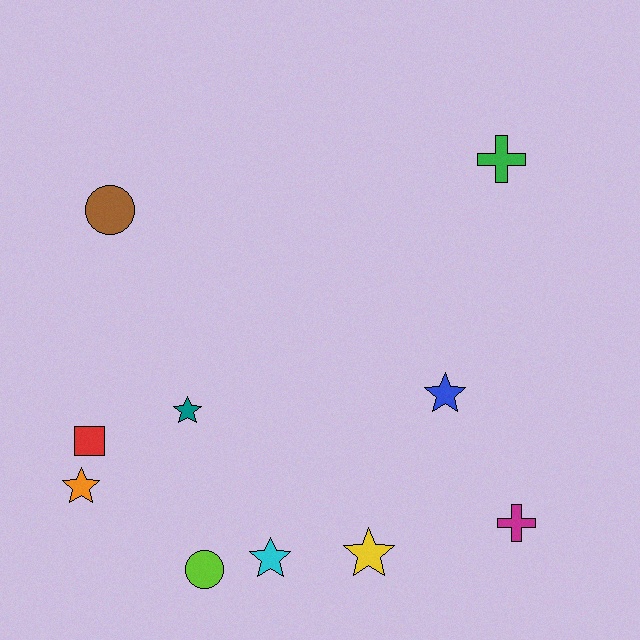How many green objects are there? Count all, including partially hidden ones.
There is 1 green object.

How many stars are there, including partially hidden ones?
There are 5 stars.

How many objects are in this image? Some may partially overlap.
There are 10 objects.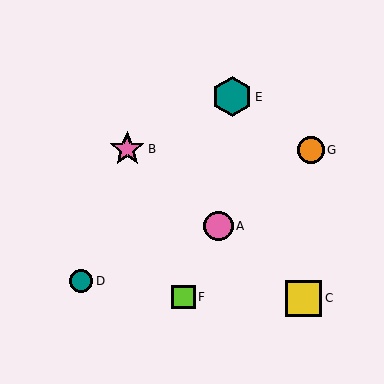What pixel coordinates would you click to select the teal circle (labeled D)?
Click at (81, 281) to select the teal circle D.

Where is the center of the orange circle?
The center of the orange circle is at (311, 150).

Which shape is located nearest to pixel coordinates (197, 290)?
The lime square (labeled F) at (183, 297) is nearest to that location.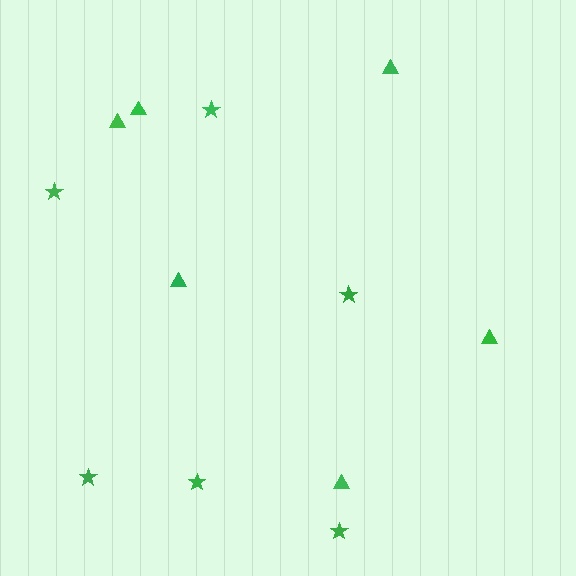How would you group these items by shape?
There are 2 groups: one group of triangles (6) and one group of stars (6).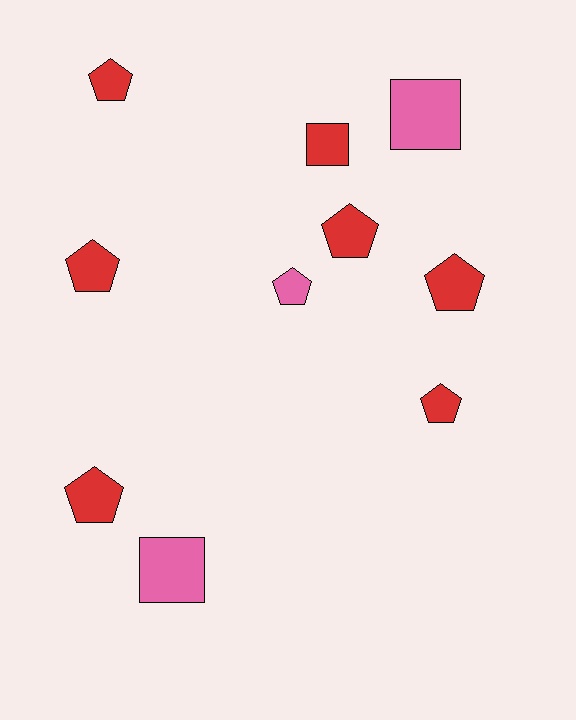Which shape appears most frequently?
Pentagon, with 7 objects.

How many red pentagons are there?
There are 6 red pentagons.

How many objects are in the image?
There are 10 objects.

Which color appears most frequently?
Red, with 7 objects.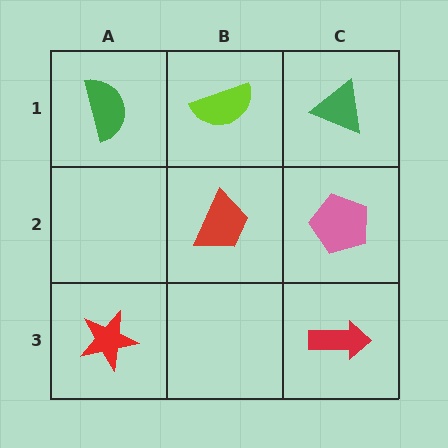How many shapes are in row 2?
2 shapes.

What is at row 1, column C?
A green triangle.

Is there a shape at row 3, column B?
No, that cell is empty.